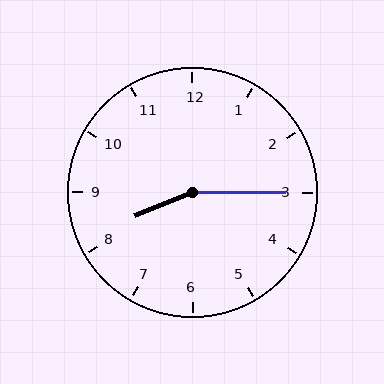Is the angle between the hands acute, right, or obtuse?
It is obtuse.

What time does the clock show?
8:15.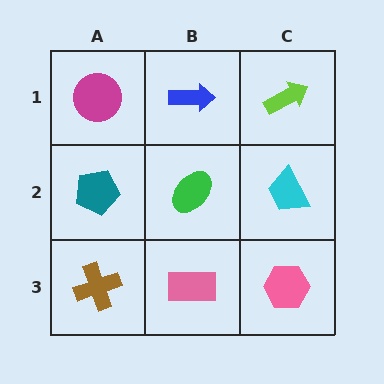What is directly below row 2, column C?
A pink hexagon.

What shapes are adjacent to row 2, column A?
A magenta circle (row 1, column A), a brown cross (row 3, column A), a green ellipse (row 2, column B).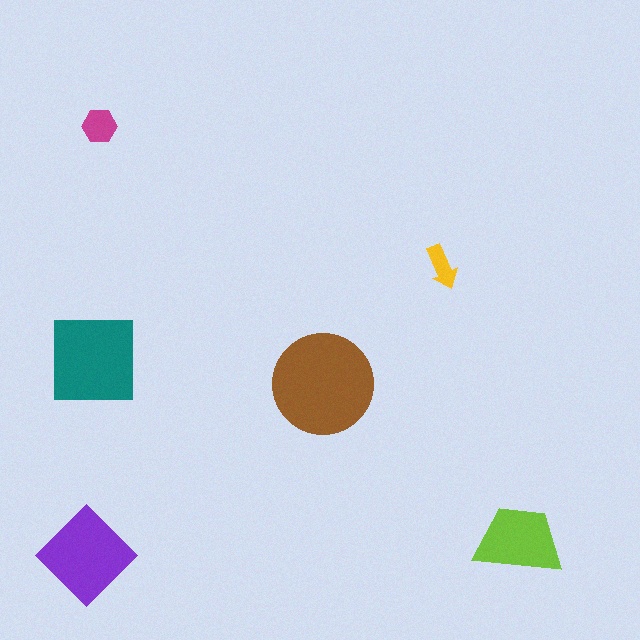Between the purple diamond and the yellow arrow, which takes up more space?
The purple diamond.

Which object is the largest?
The brown circle.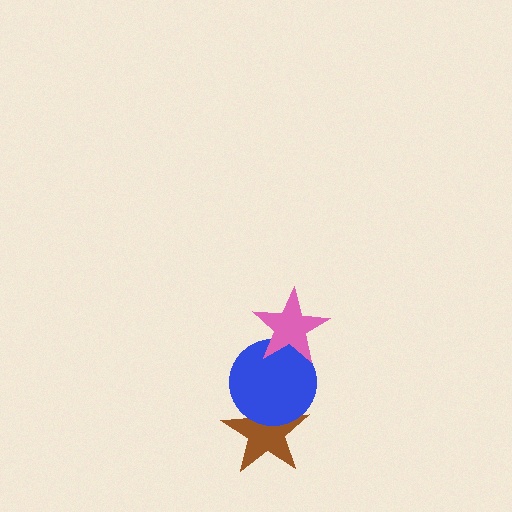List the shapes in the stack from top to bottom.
From top to bottom: the pink star, the blue circle, the brown star.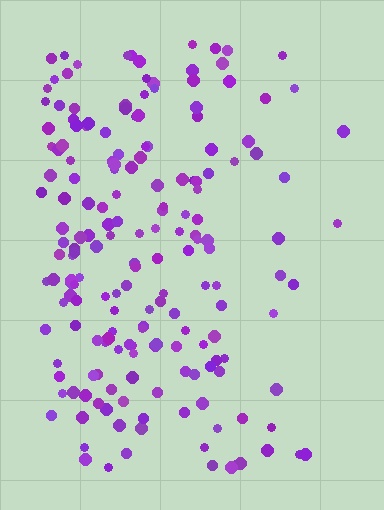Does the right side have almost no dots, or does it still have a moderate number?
Still a moderate number, just noticeably fewer than the left.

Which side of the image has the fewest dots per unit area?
The right.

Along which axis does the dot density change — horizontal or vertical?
Horizontal.